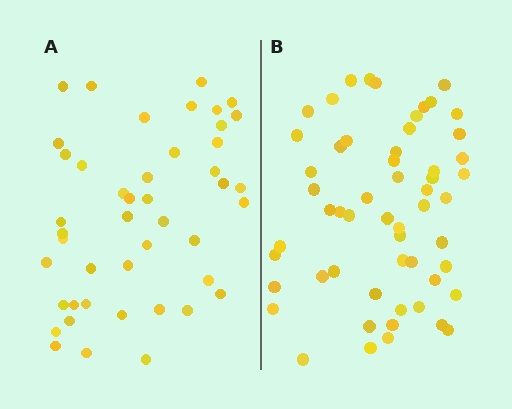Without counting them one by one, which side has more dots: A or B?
Region B (the right region) has more dots.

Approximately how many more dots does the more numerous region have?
Region B has roughly 12 or so more dots than region A.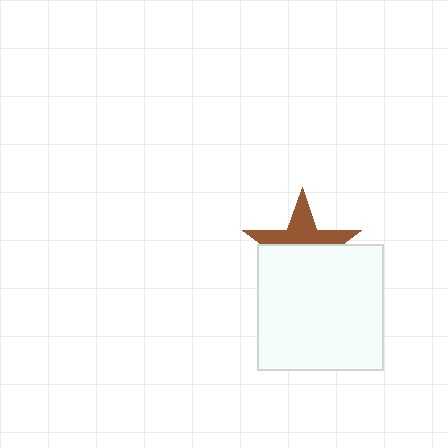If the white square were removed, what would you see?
You would see the complete brown star.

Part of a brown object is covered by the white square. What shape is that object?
It is a star.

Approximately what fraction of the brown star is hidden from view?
Roughly 56% of the brown star is hidden behind the white square.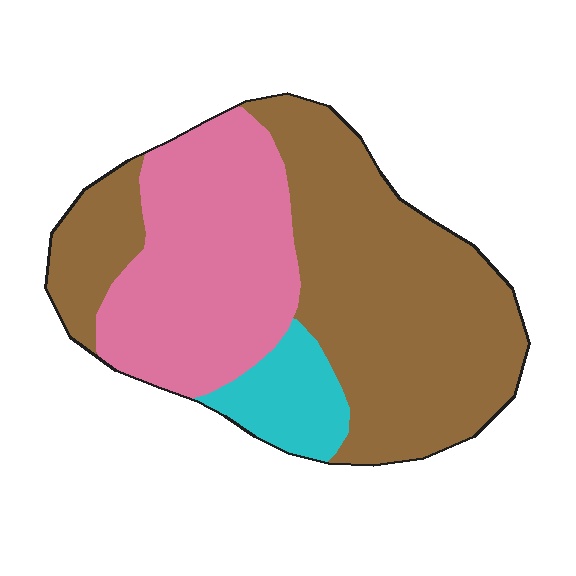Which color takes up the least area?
Cyan, at roughly 10%.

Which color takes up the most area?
Brown, at roughly 55%.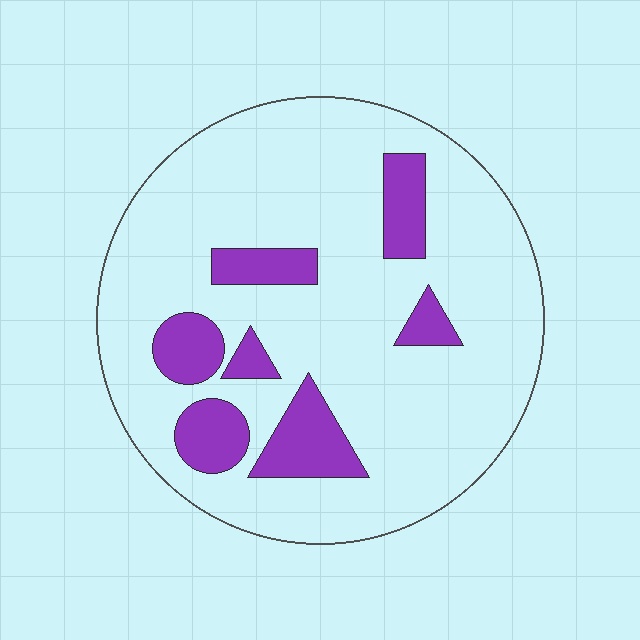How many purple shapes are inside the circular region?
7.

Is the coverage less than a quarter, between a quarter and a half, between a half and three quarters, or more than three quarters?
Less than a quarter.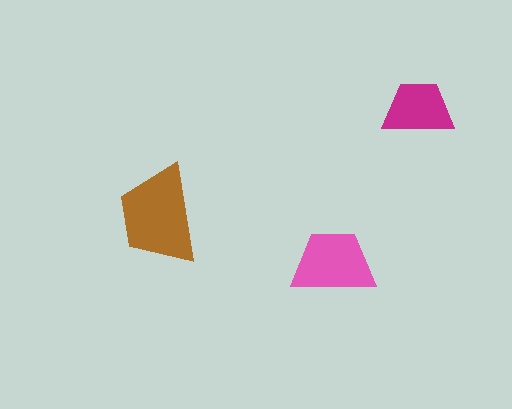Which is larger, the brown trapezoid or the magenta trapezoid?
The brown one.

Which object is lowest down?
The pink trapezoid is bottommost.